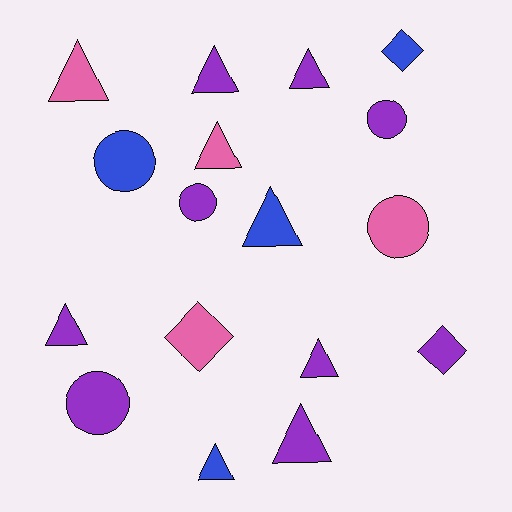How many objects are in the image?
There are 17 objects.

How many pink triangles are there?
There are 2 pink triangles.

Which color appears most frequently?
Purple, with 9 objects.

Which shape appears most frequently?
Triangle, with 9 objects.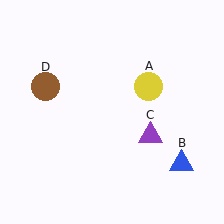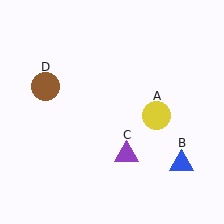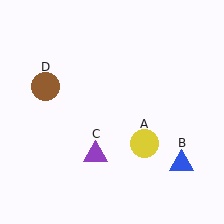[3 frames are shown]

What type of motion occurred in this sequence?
The yellow circle (object A), purple triangle (object C) rotated clockwise around the center of the scene.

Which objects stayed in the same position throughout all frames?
Blue triangle (object B) and brown circle (object D) remained stationary.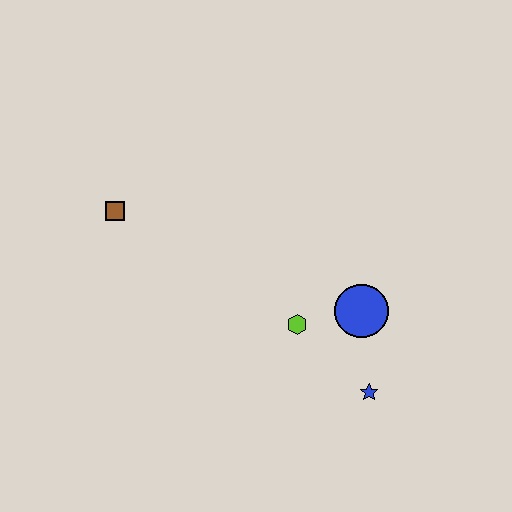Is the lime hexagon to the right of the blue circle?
No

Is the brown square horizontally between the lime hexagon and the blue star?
No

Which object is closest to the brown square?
The lime hexagon is closest to the brown square.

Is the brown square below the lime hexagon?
No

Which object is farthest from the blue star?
The brown square is farthest from the blue star.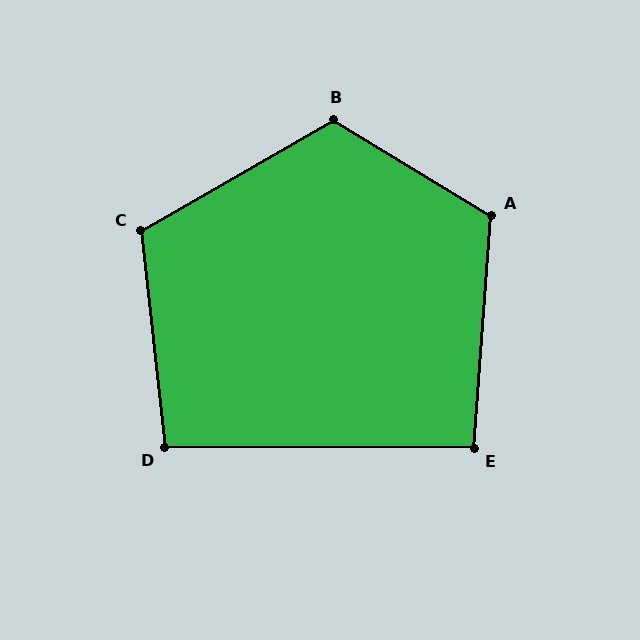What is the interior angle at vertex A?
Approximately 117 degrees (obtuse).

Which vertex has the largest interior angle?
B, at approximately 119 degrees.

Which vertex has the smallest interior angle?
E, at approximately 94 degrees.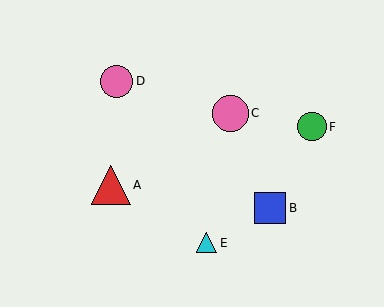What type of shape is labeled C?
Shape C is a pink circle.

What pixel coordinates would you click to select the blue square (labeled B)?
Click at (270, 208) to select the blue square B.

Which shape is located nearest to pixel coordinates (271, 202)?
The blue square (labeled B) at (270, 208) is nearest to that location.